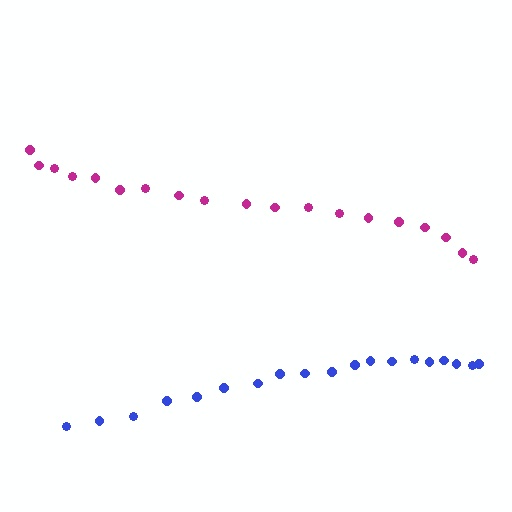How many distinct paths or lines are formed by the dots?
There are 2 distinct paths.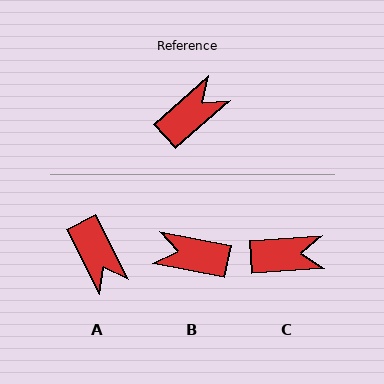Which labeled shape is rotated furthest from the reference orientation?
B, about 127 degrees away.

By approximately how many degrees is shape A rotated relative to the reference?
Approximately 104 degrees clockwise.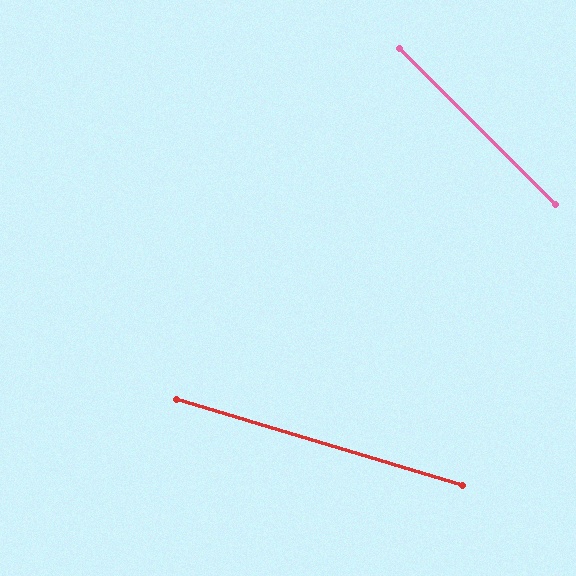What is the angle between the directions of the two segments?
Approximately 28 degrees.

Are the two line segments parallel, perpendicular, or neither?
Neither parallel nor perpendicular — they differ by about 28°.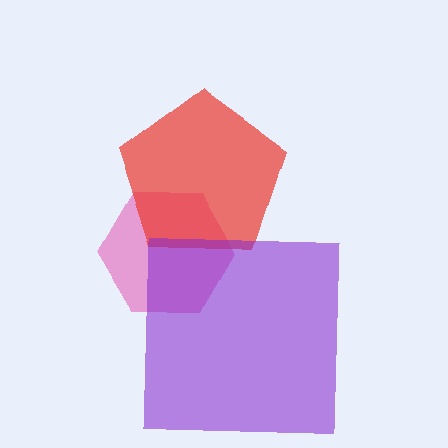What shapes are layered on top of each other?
The layered shapes are: a pink hexagon, a red pentagon, a purple square.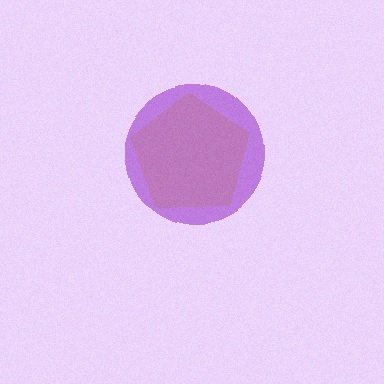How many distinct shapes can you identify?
There are 2 distinct shapes: a yellow pentagon, a purple circle.